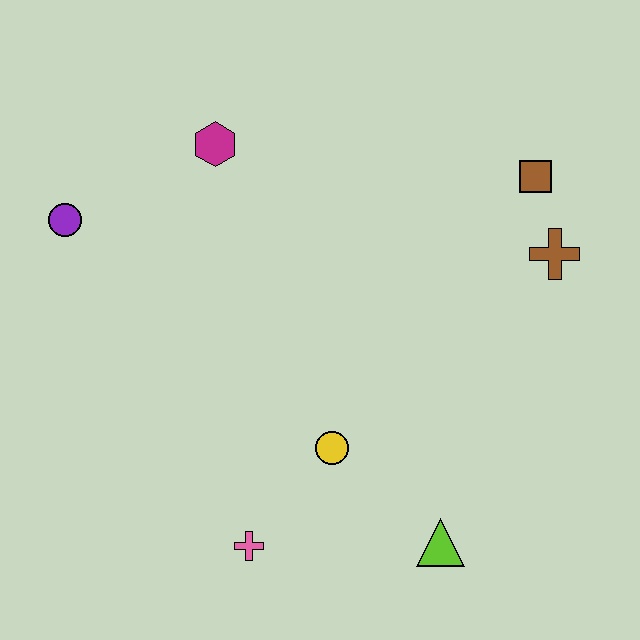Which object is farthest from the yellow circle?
The purple circle is farthest from the yellow circle.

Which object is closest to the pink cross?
The yellow circle is closest to the pink cross.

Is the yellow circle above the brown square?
No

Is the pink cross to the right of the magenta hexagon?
Yes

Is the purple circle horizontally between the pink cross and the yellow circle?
No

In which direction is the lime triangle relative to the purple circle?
The lime triangle is to the right of the purple circle.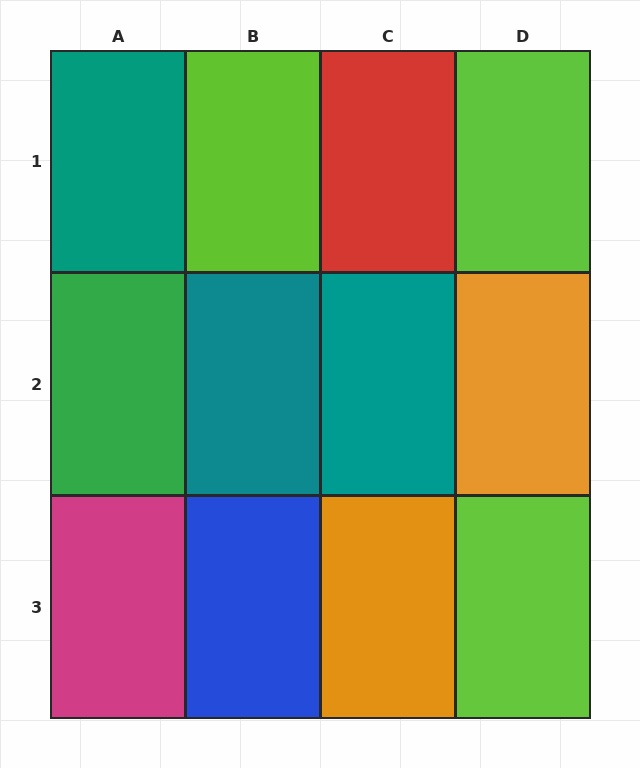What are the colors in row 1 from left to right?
Teal, lime, red, lime.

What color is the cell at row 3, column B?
Blue.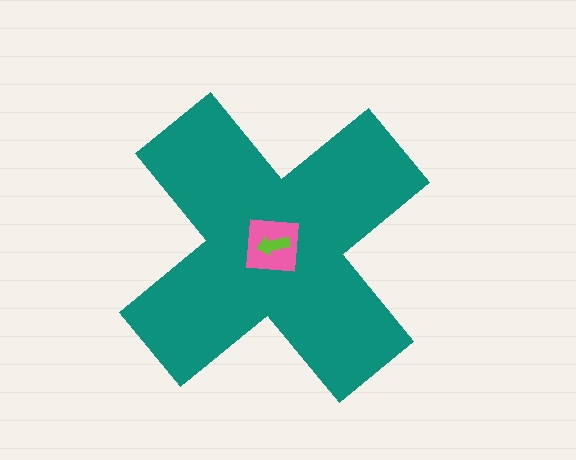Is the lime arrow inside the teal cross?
Yes.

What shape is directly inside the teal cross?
The pink square.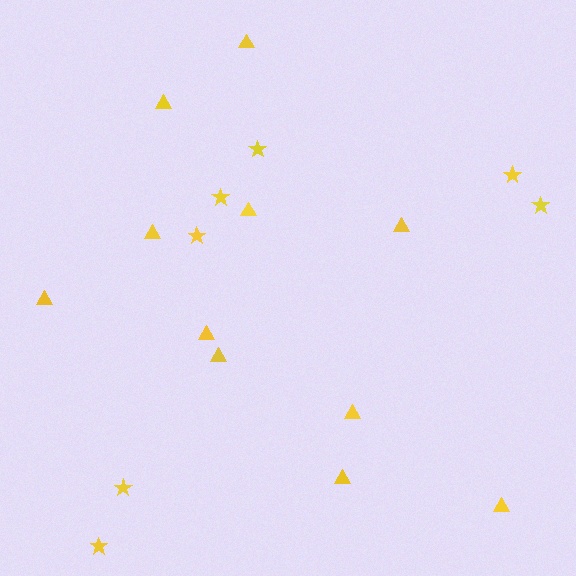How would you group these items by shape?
There are 2 groups: one group of triangles (11) and one group of stars (7).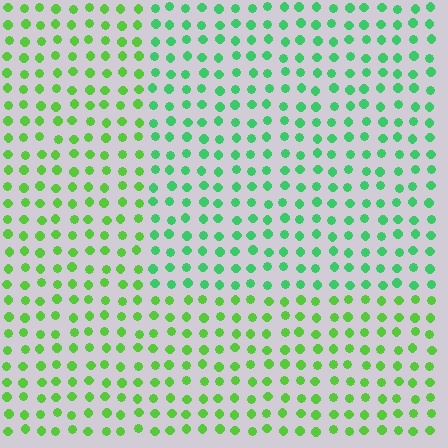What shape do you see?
I see a rectangle.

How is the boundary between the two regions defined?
The boundary is defined purely by a slight shift in hue (about 32 degrees). Spacing, size, and orientation are identical on both sides.